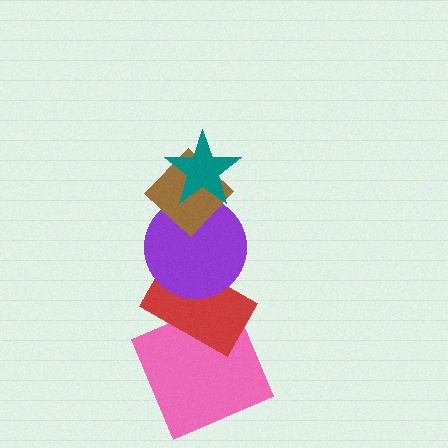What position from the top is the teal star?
The teal star is 1st from the top.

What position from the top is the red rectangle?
The red rectangle is 4th from the top.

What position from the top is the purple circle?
The purple circle is 3rd from the top.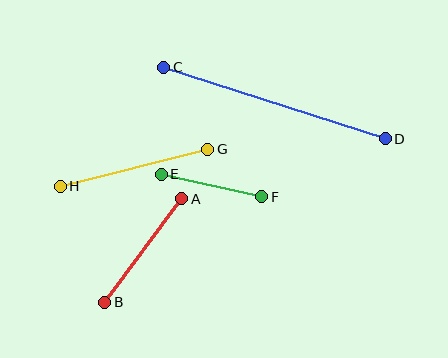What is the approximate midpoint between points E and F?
The midpoint is at approximately (212, 186) pixels.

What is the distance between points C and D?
The distance is approximately 233 pixels.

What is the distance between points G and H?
The distance is approximately 152 pixels.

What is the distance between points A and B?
The distance is approximately 129 pixels.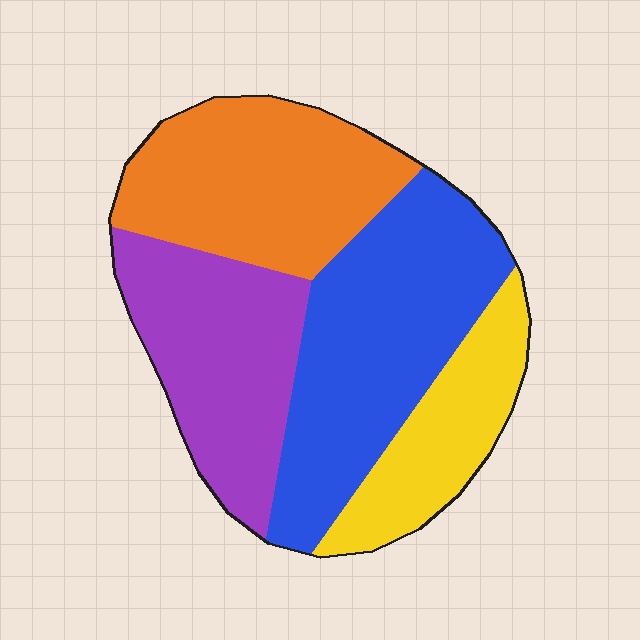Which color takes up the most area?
Blue, at roughly 35%.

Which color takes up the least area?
Yellow, at roughly 15%.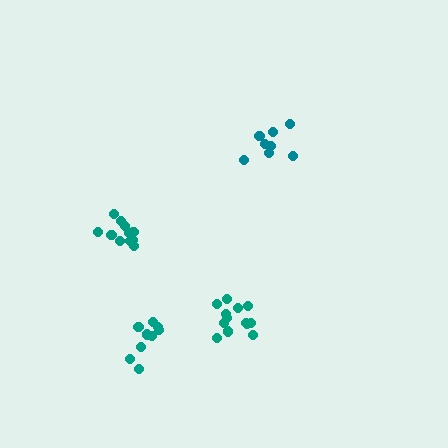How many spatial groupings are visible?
There are 4 spatial groupings.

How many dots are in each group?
Group 1: 11 dots, Group 2: 8 dots, Group 3: 13 dots, Group 4: 9 dots (41 total).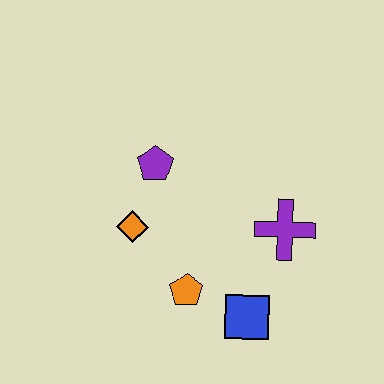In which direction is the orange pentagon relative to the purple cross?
The orange pentagon is to the left of the purple cross.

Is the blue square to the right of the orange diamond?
Yes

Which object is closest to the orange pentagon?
The blue square is closest to the orange pentagon.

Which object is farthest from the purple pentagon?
The blue square is farthest from the purple pentagon.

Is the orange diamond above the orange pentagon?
Yes